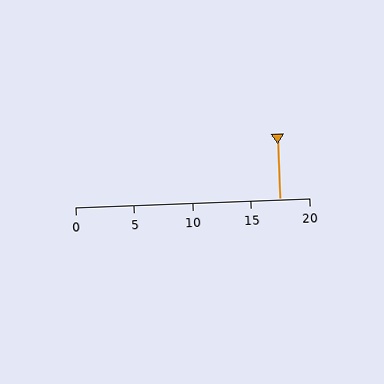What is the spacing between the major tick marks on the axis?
The major ticks are spaced 5 apart.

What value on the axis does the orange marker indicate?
The marker indicates approximately 17.5.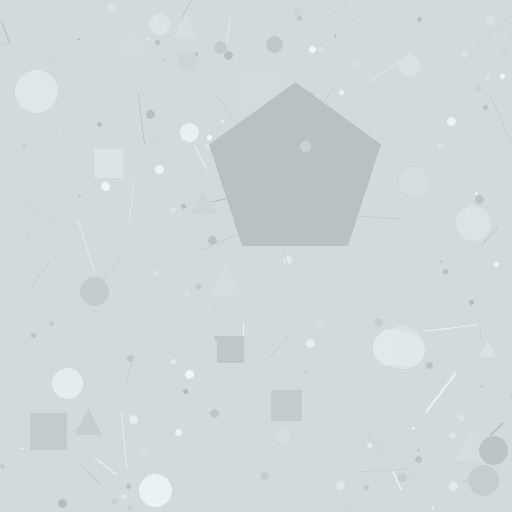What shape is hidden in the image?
A pentagon is hidden in the image.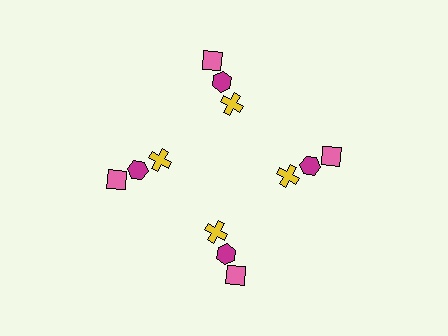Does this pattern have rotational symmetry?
Yes, this pattern has 4-fold rotational symmetry. It looks the same after rotating 90 degrees around the center.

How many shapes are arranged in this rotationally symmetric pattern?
There are 12 shapes, arranged in 4 groups of 3.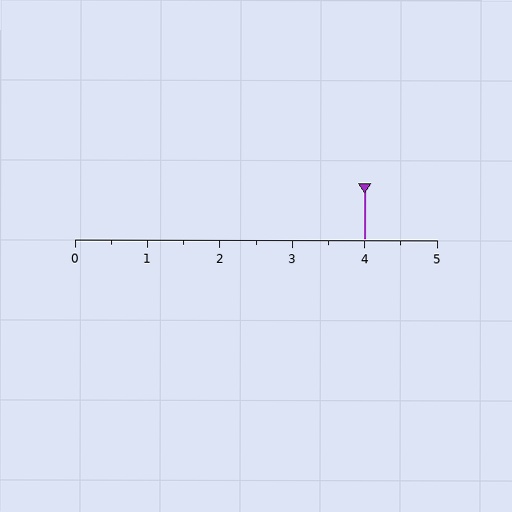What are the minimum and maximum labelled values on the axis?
The axis runs from 0 to 5.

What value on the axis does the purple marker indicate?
The marker indicates approximately 4.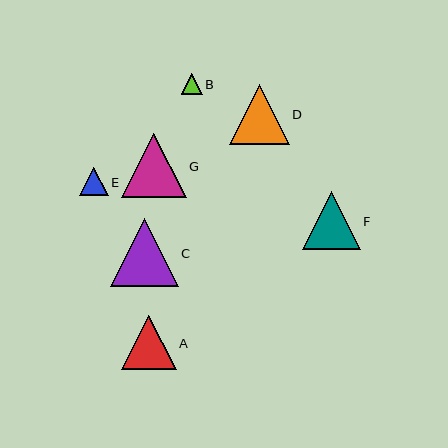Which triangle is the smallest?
Triangle B is the smallest with a size of approximately 21 pixels.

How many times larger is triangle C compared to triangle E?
Triangle C is approximately 2.4 times the size of triangle E.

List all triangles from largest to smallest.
From largest to smallest: C, G, D, F, A, E, B.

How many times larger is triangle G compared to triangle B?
Triangle G is approximately 3.1 times the size of triangle B.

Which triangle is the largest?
Triangle C is the largest with a size of approximately 68 pixels.